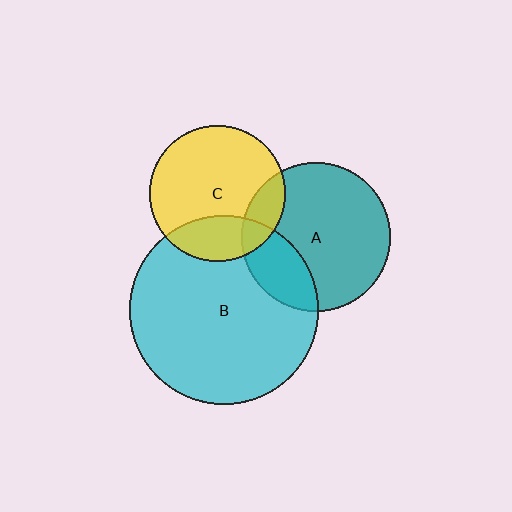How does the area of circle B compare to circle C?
Approximately 1.9 times.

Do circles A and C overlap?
Yes.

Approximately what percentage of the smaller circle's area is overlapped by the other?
Approximately 15%.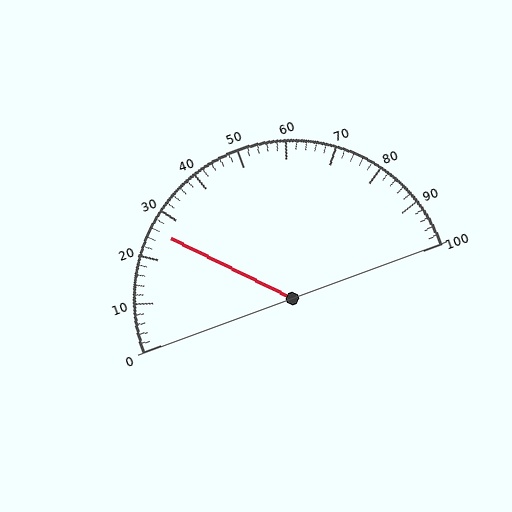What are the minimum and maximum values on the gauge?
The gauge ranges from 0 to 100.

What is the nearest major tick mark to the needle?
The nearest major tick mark is 30.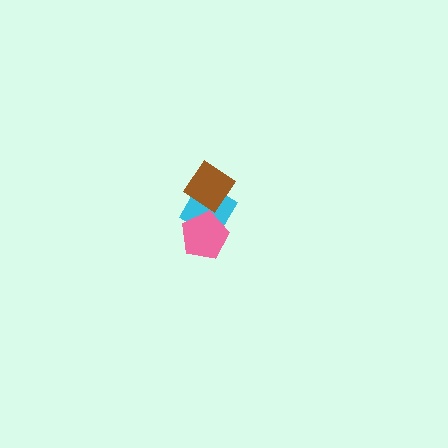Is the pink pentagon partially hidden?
No, no other shape covers it.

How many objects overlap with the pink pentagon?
1 object overlaps with the pink pentagon.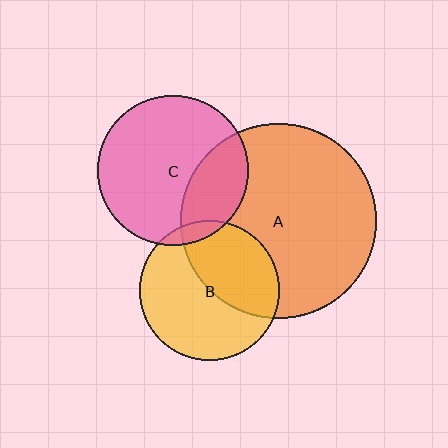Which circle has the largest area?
Circle A (orange).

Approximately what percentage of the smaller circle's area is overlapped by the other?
Approximately 40%.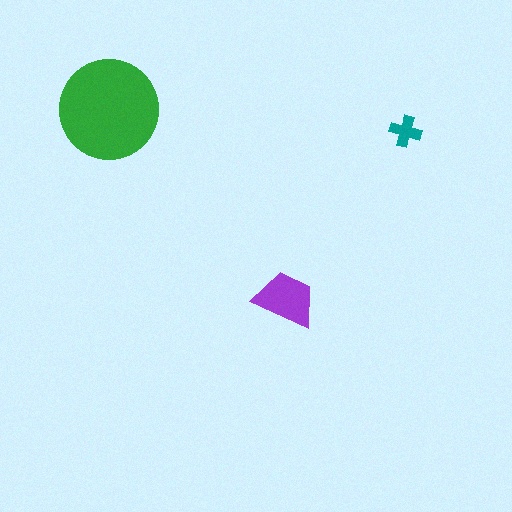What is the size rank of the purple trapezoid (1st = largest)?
2nd.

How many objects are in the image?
There are 3 objects in the image.